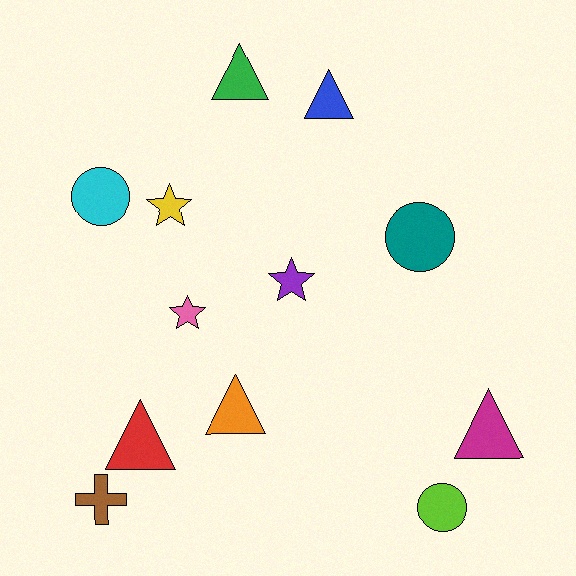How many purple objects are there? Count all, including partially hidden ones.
There is 1 purple object.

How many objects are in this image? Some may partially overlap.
There are 12 objects.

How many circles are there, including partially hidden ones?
There are 3 circles.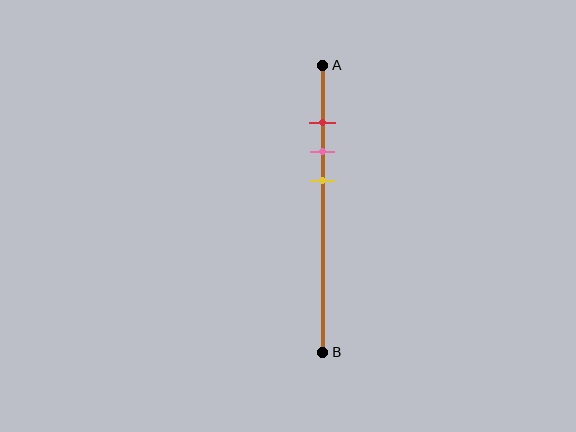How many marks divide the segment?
There are 3 marks dividing the segment.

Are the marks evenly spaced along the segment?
Yes, the marks are approximately evenly spaced.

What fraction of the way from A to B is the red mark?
The red mark is approximately 20% (0.2) of the way from A to B.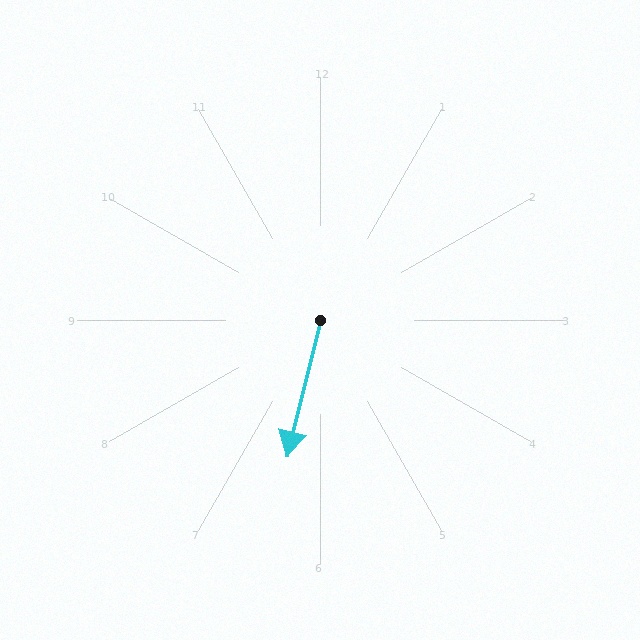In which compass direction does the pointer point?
South.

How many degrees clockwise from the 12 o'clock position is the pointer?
Approximately 194 degrees.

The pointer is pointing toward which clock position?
Roughly 6 o'clock.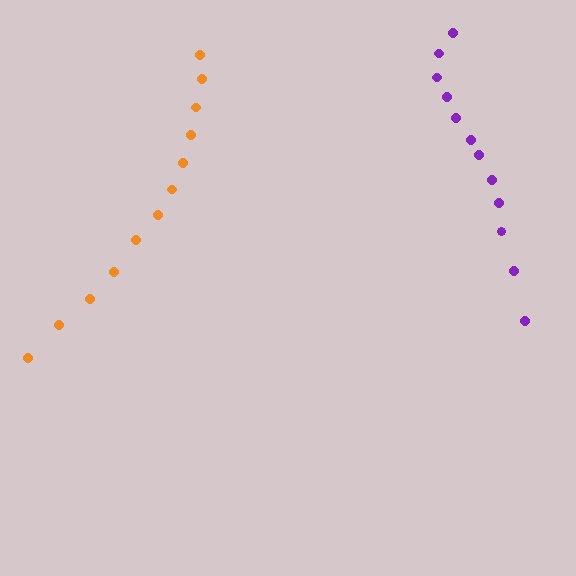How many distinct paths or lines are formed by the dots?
There are 2 distinct paths.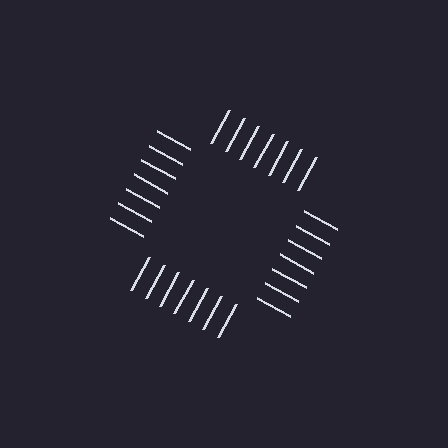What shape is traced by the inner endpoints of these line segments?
An illusory square — the line segments terminate on its edges but no continuous stroke is drawn.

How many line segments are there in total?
28 — 7 along each of the 4 edges.